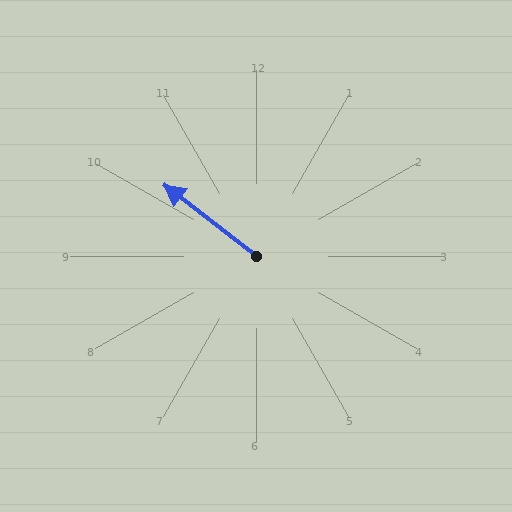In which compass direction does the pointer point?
Northwest.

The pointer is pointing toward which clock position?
Roughly 10 o'clock.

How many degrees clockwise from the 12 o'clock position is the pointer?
Approximately 308 degrees.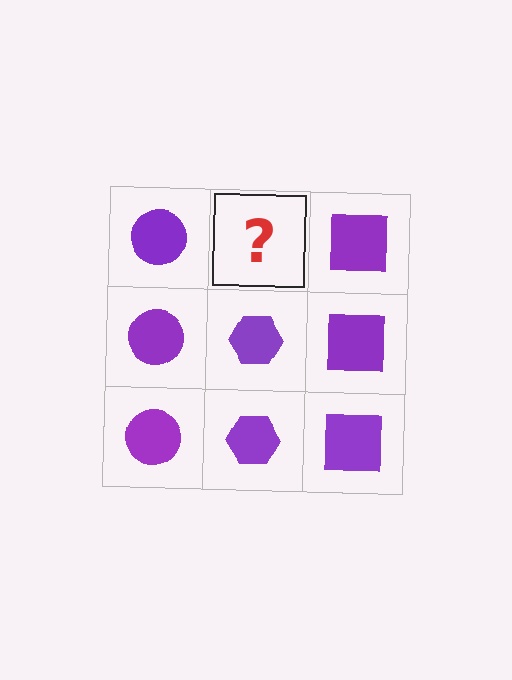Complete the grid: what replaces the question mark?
The question mark should be replaced with a purple hexagon.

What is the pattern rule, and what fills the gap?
The rule is that each column has a consistent shape. The gap should be filled with a purple hexagon.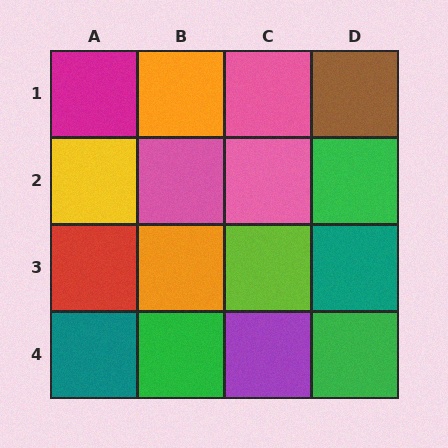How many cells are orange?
2 cells are orange.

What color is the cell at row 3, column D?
Teal.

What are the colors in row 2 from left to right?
Yellow, pink, pink, green.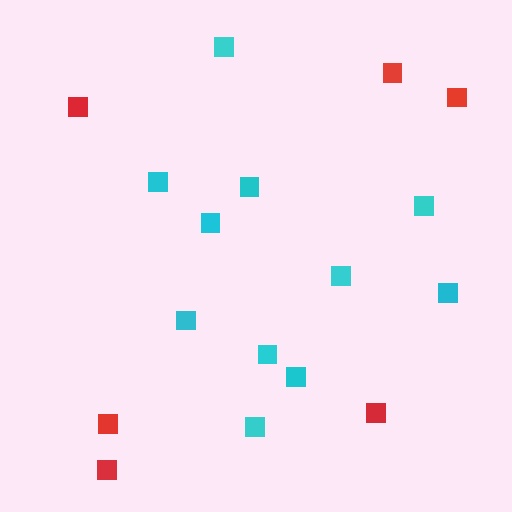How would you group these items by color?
There are 2 groups: one group of cyan squares (11) and one group of red squares (6).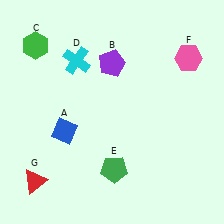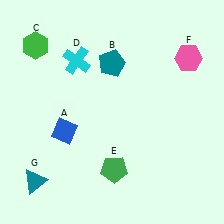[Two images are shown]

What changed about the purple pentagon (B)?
In Image 1, B is purple. In Image 2, it changed to teal.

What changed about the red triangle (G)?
In Image 1, G is red. In Image 2, it changed to teal.